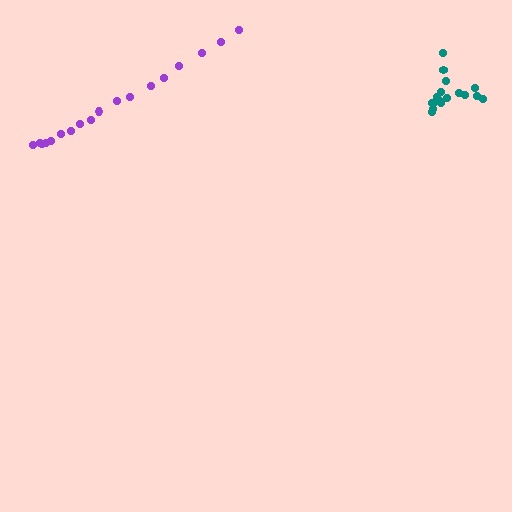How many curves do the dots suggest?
There are 2 distinct paths.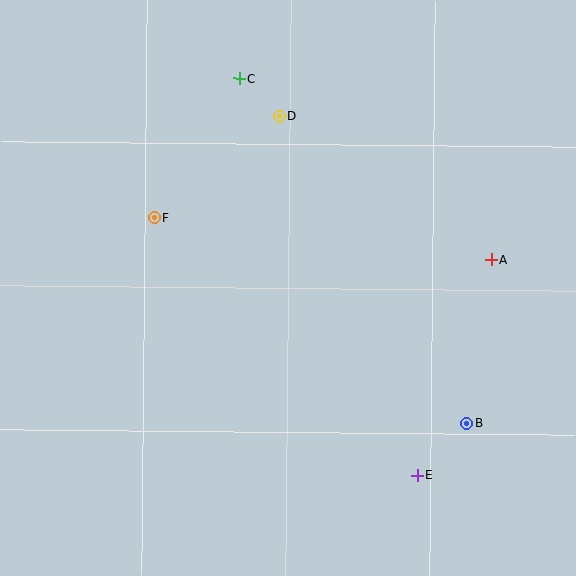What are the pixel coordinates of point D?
Point D is at (279, 116).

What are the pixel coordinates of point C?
Point C is at (239, 78).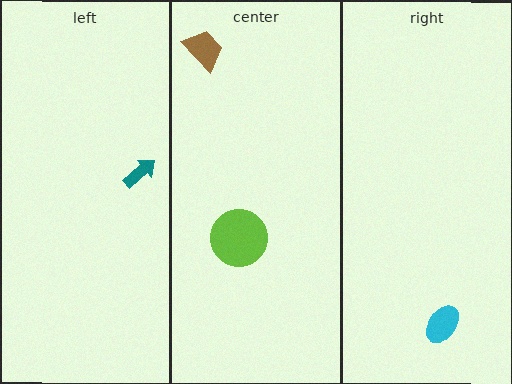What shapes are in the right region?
The cyan ellipse.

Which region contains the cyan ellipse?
The right region.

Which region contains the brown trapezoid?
The center region.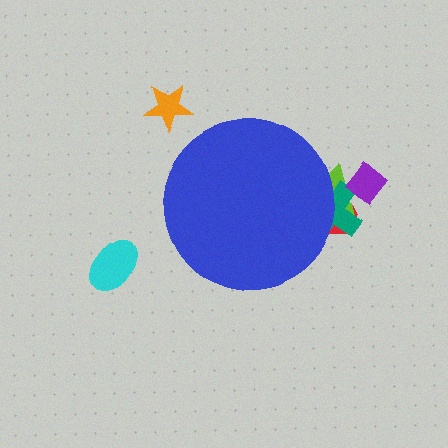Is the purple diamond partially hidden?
No, the purple diamond is fully visible.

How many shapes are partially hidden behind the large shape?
3 shapes are partially hidden.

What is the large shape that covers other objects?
A blue circle.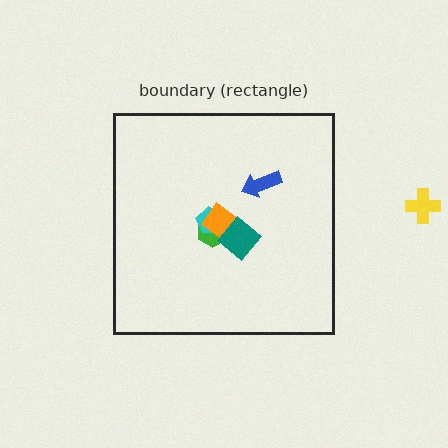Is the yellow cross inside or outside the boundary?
Outside.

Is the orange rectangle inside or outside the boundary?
Inside.